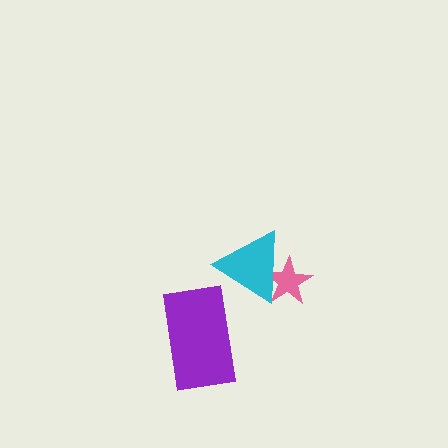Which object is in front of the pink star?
The cyan triangle is in front of the pink star.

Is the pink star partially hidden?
Yes, it is partially covered by another shape.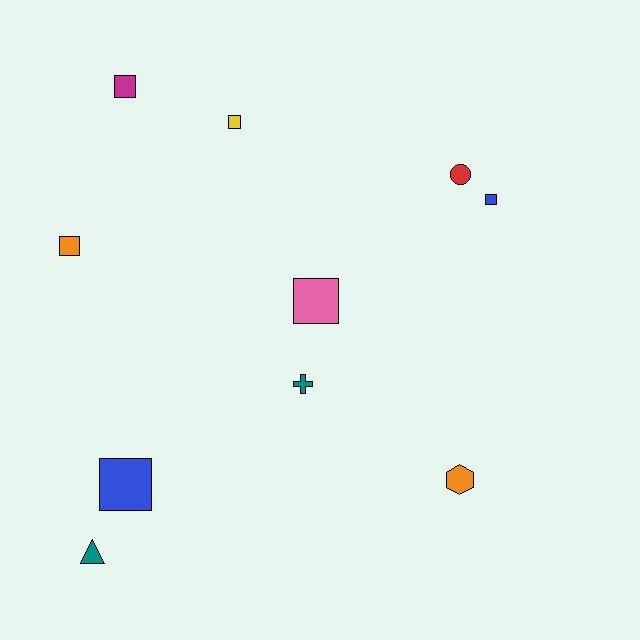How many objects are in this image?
There are 10 objects.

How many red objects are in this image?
There is 1 red object.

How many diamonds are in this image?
There are no diamonds.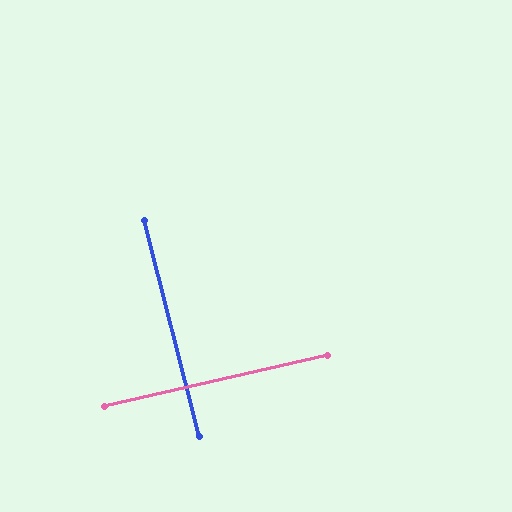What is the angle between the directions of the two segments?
Approximately 89 degrees.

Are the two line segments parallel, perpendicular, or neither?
Perpendicular — they meet at approximately 89°.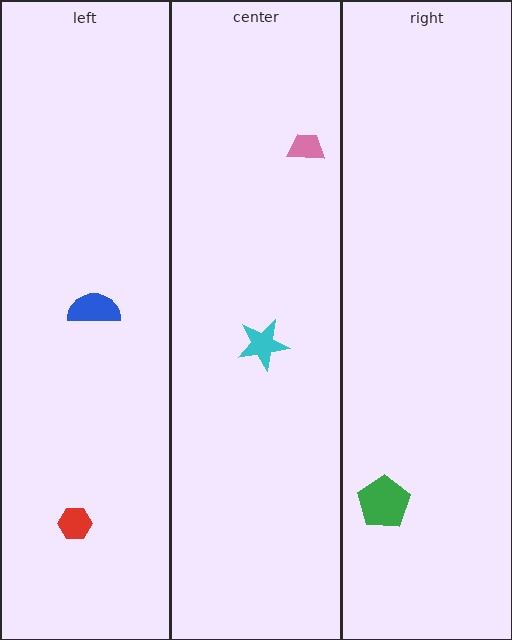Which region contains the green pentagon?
The right region.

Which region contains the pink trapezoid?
The center region.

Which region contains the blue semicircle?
The left region.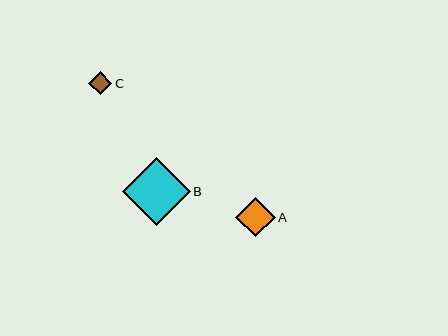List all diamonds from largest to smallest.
From largest to smallest: B, A, C.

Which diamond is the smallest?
Diamond C is the smallest with a size of approximately 23 pixels.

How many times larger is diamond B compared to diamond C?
Diamond B is approximately 3.0 times the size of diamond C.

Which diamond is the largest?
Diamond B is the largest with a size of approximately 68 pixels.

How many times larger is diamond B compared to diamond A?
Diamond B is approximately 1.7 times the size of diamond A.